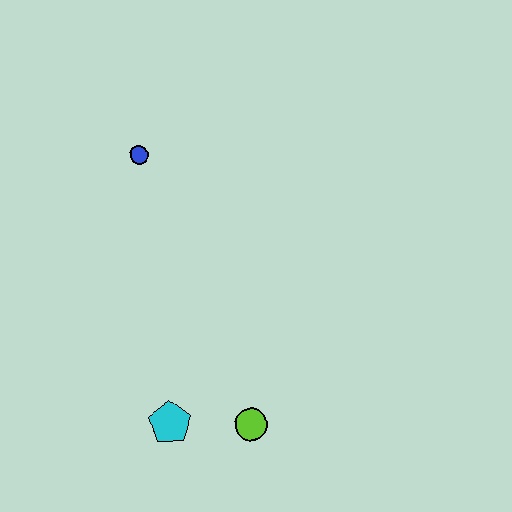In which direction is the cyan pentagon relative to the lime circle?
The cyan pentagon is to the left of the lime circle.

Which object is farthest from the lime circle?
The blue circle is farthest from the lime circle.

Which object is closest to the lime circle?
The cyan pentagon is closest to the lime circle.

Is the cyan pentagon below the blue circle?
Yes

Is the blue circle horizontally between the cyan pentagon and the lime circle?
No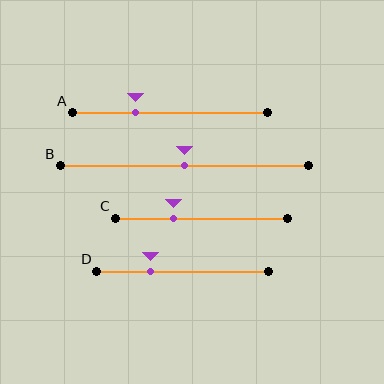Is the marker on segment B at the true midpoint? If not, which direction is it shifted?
Yes, the marker on segment B is at the true midpoint.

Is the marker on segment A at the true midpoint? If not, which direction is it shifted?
No, the marker on segment A is shifted to the left by about 17% of the segment length.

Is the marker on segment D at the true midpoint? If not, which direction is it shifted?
No, the marker on segment D is shifted to the left by about 18% of the segment length.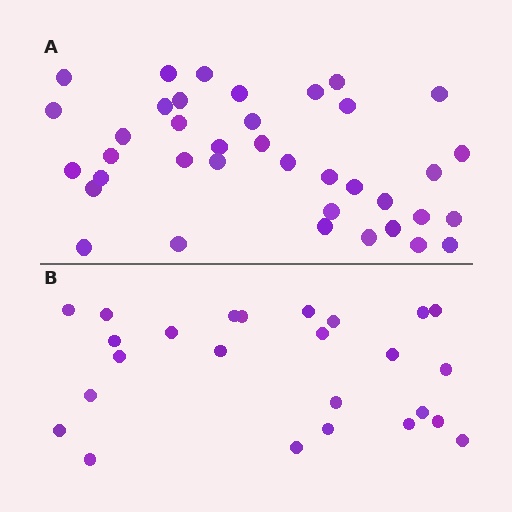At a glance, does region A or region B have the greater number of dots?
Region A (the top region) has more dots.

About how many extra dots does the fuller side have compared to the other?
Region A has approximately 15 more dots than region B.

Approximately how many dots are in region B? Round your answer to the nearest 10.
About 20 dots. (The exact count is 25, which rounds to 20.)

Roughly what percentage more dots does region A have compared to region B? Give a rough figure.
About 50% more.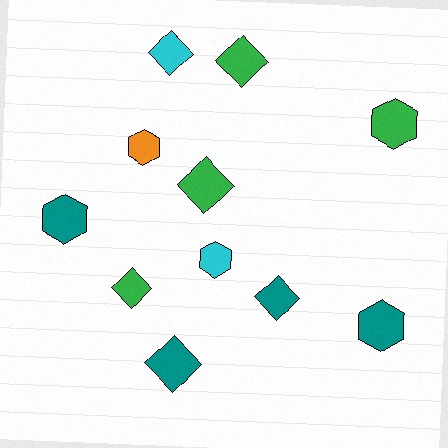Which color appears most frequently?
Teal, with 4 objects.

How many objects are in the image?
There are 11 objects.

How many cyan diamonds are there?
There is 1 cyan diamond.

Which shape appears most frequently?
Diamond, with 6 objects.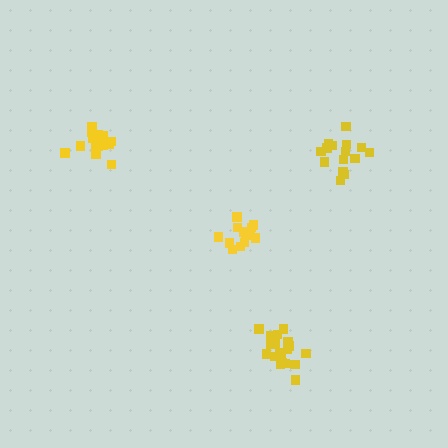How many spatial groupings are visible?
There are 4 spatial groupings.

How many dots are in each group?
Group 1: 15 dots, Group 2: 14 dots, Group 3: 15 dots, Group 4: 19 dots (63 total).